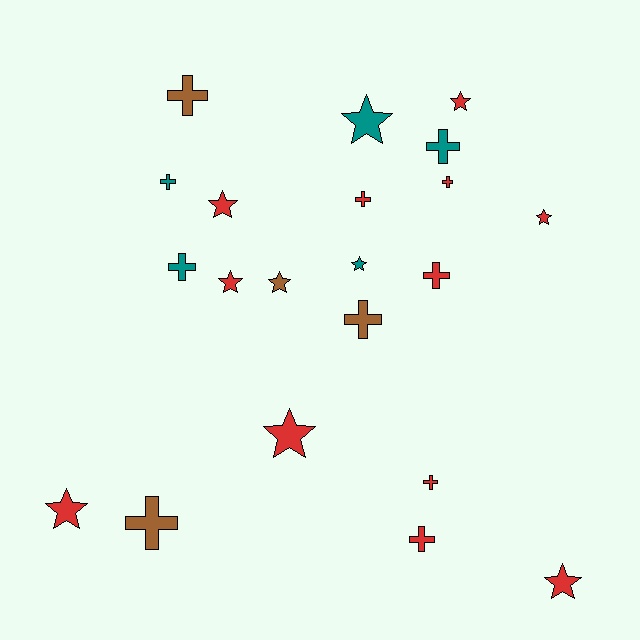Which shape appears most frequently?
Cross, with 11 objects.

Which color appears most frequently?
Red, with 12 objects.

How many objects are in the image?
There are 21 objects.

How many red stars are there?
There are 7 red stars.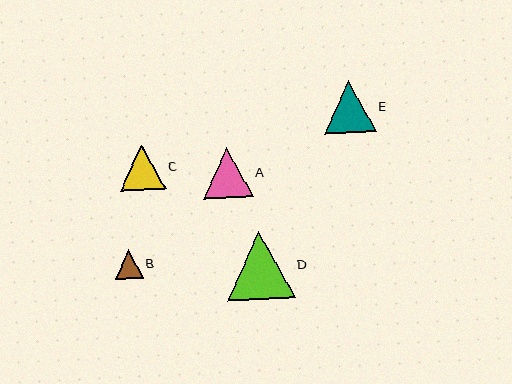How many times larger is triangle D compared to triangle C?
Triangle D is approximately 1.5 times the size of triangle C.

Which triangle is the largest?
Triangle D is the largest with a size of approximately 68 pixels.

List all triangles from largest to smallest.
From largest to smallest: D, E, A, C, B.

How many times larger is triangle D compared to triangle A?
Triangle D is approximately 1.4 times the size of triangle A.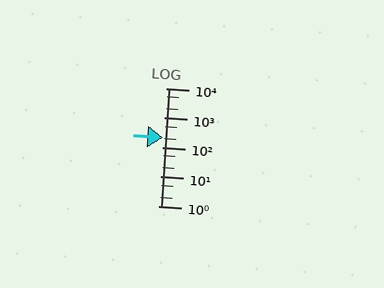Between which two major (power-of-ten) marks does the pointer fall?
The pointer is between 100 and 1000.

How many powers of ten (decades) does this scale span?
The scale spans 4 decades, from 1 to 10000.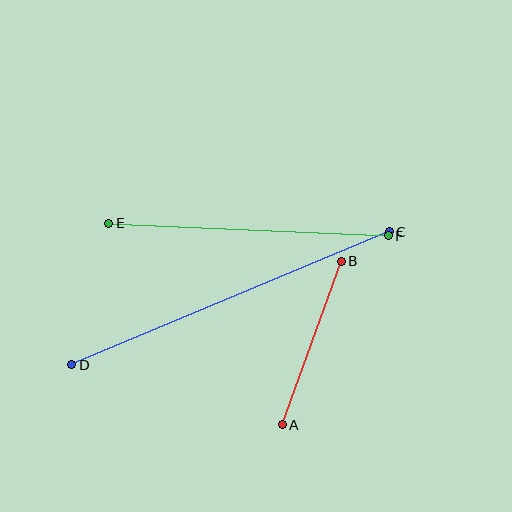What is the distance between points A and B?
The distance is approximately 174 pixels.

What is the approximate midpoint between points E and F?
The midpoint is at approximately (248, 230) pixels.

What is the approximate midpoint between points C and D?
The midpoint is at approximately (230, 298) pixels.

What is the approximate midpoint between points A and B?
The midpoint is at approximately (312, 343) pixels.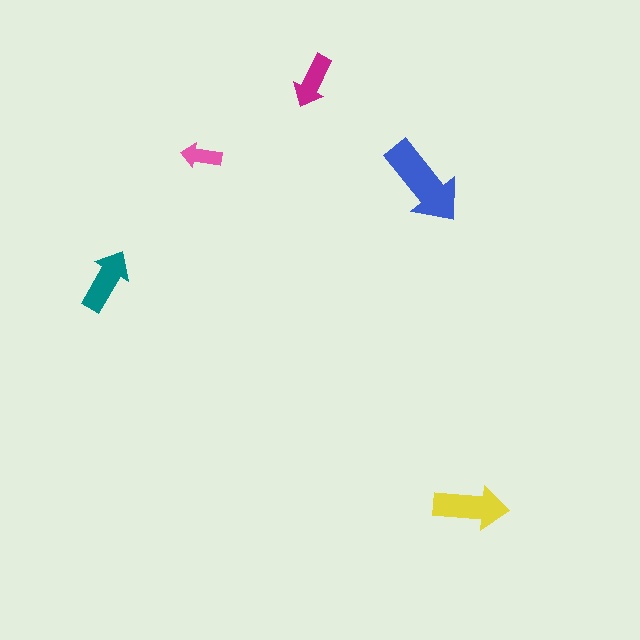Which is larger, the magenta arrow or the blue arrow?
The blue one.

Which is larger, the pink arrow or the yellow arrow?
The yellow one.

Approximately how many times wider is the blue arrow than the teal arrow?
About 1.5 times wider.